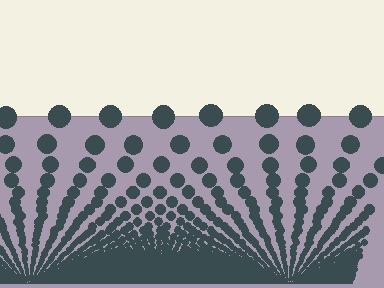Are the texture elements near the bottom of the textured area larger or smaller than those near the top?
Smaller. The gradient is inverted — elements near the bottom are smaller and denser.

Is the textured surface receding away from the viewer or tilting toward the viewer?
The surface appears to tilt toward the viewer. Texture elements get larger and sparser toward the top.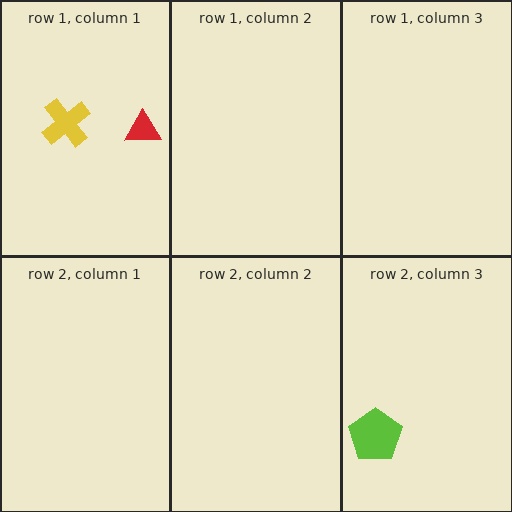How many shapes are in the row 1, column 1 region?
2.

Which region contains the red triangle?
The row 1, column 1 region.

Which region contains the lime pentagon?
The row 2, column 3 region.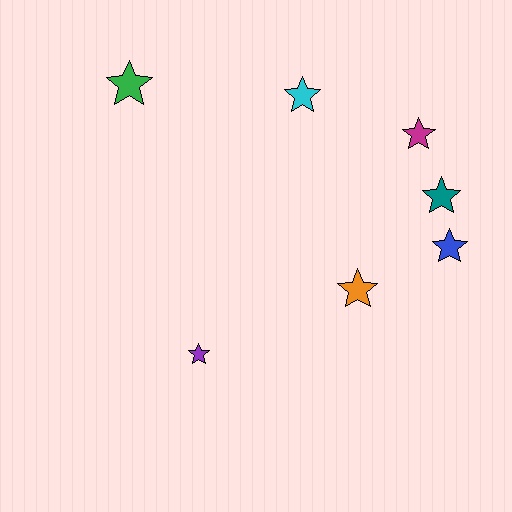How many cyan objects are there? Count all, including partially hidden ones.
There is 1 cyan object.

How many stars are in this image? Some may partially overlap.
There are 7 stars.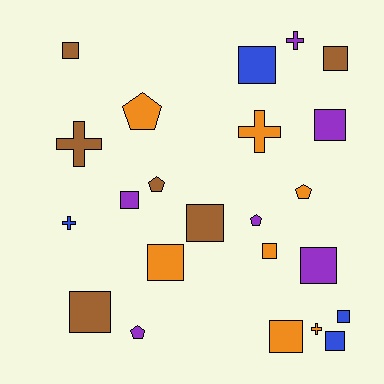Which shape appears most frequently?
Square, with 13 objects.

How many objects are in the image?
There are 23 objects.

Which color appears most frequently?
Orange, with 7 objects.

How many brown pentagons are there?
There is 1 brown pentagon.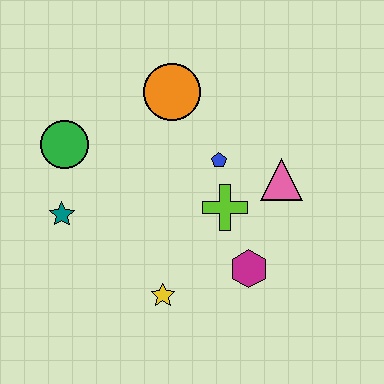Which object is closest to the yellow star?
The magenta hexagon is closest to the yellow star.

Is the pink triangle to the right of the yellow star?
Yes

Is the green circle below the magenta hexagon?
No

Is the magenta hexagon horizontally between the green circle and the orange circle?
No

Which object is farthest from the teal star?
The pink triangle is farthest from the teal star.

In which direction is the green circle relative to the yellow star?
The green circle is above the yellow star.